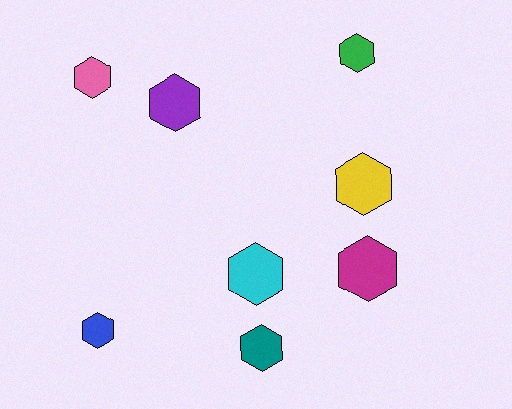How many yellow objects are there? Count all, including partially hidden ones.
There is 1 yellow object.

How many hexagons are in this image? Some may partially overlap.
There are 8 hexagons.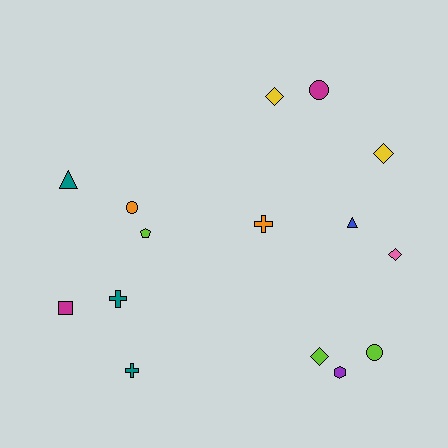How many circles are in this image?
There are 3 circles.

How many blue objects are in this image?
There is 1 blue object.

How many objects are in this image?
There are 15 objects.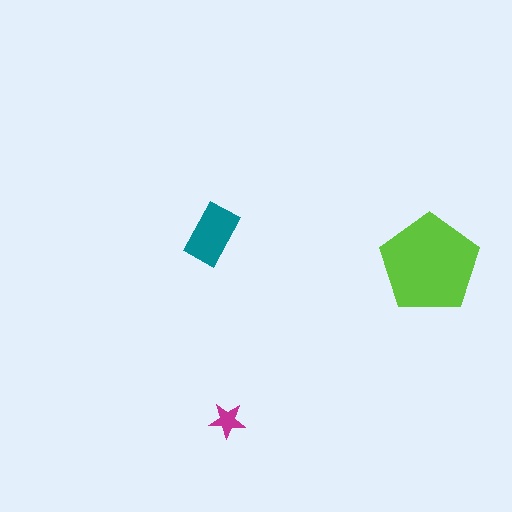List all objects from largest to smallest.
The lime pentagon, the teal rectangle, the magenta star.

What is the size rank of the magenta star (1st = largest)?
3rd.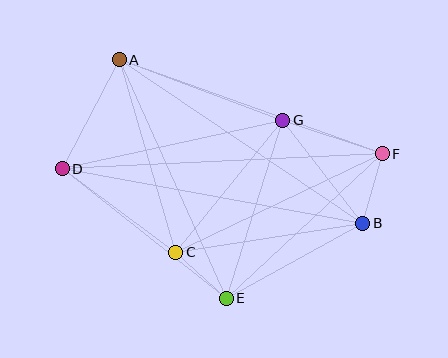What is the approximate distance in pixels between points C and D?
The distance between C and D is approximately 141 pixels.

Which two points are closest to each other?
Points C and E are closest to each other.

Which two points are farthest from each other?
Points D and F are farthest from each other.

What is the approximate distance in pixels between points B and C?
The distance between B and C is approximately 189 pixels.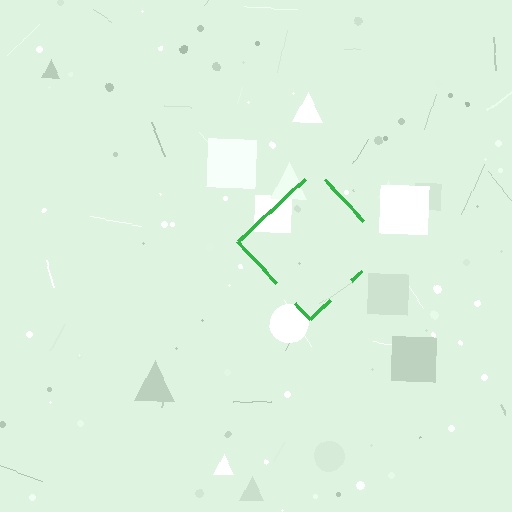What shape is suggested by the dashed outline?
The dashed outline suggests a diamond.